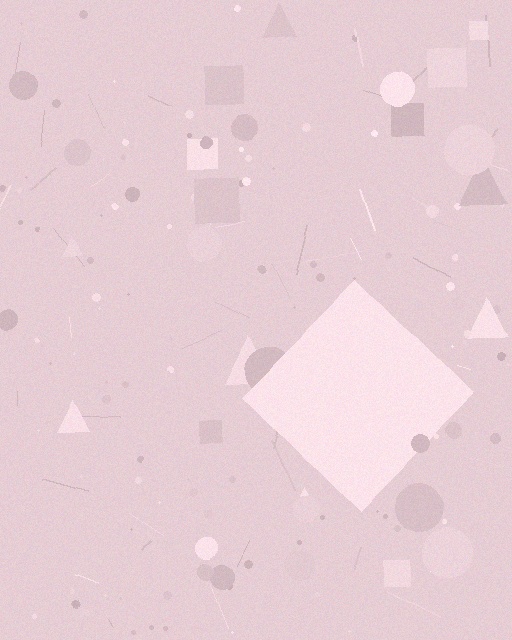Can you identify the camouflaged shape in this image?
The camouflaged shape is a diamond.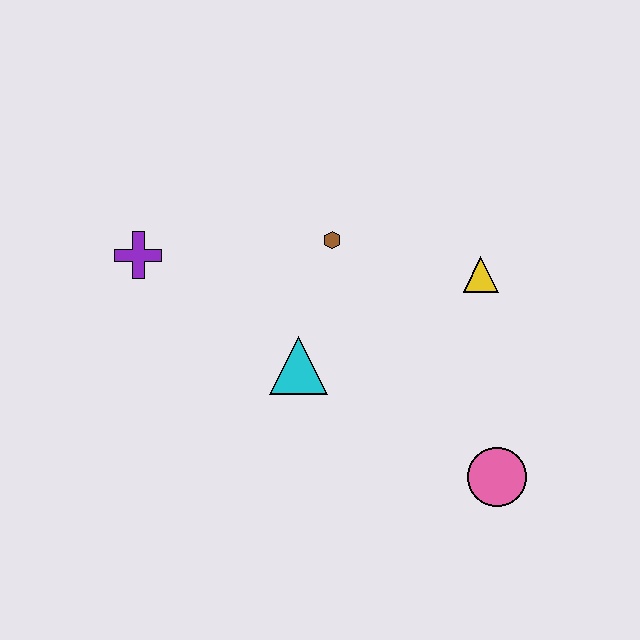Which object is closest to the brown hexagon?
The cyan triangle is closest to the brown hexagon.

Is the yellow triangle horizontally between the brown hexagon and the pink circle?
Yes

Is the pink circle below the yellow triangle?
Yes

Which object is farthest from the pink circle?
The purple cross is farthest from the pink circle.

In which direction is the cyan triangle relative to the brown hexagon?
The cyan triangle is below the brown hexagon.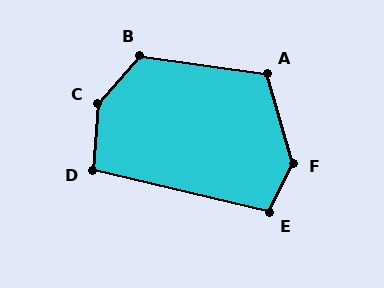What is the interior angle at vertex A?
Approximately 114 degrees (obtuse).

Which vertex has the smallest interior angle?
D, at approximately 99 degrees.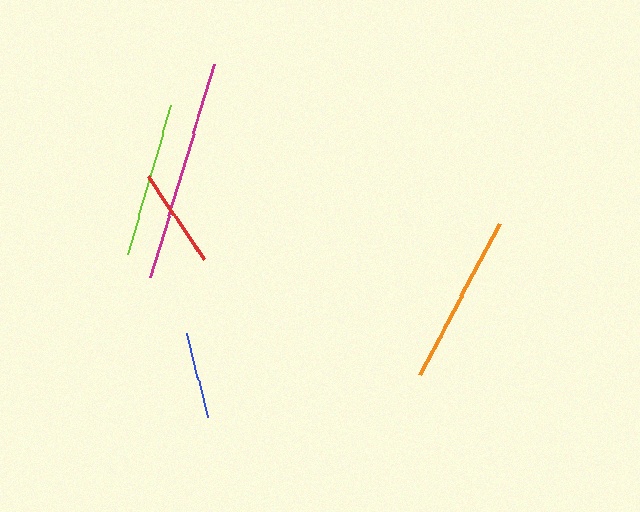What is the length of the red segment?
The red segment is approximately 100 pixels long.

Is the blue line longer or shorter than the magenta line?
The magenta line is longer than the blue line.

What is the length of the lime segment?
The lime segment is approximately 155 pixels long.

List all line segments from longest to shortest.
From longest to shortest: magenta, orange, lime, red, blue.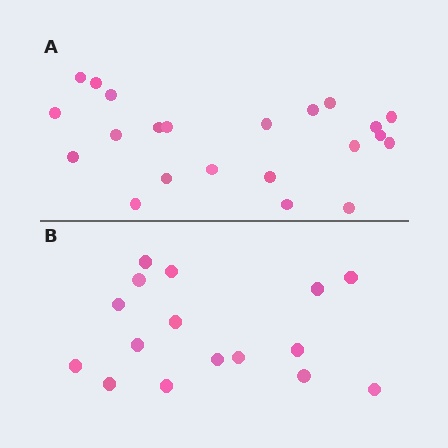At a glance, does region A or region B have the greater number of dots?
Region A (the top region) has more dots.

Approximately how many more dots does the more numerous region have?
Region A has about 6 more dots than region B.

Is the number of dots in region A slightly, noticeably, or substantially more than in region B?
Region A has noticeably more, but not dramatically so. The ratio is roughly 1.4 to 1.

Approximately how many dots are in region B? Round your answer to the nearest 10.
About 20 dots. (The exact count is 16, which rounds to 20.)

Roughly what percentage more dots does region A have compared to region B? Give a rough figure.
About 40% more.